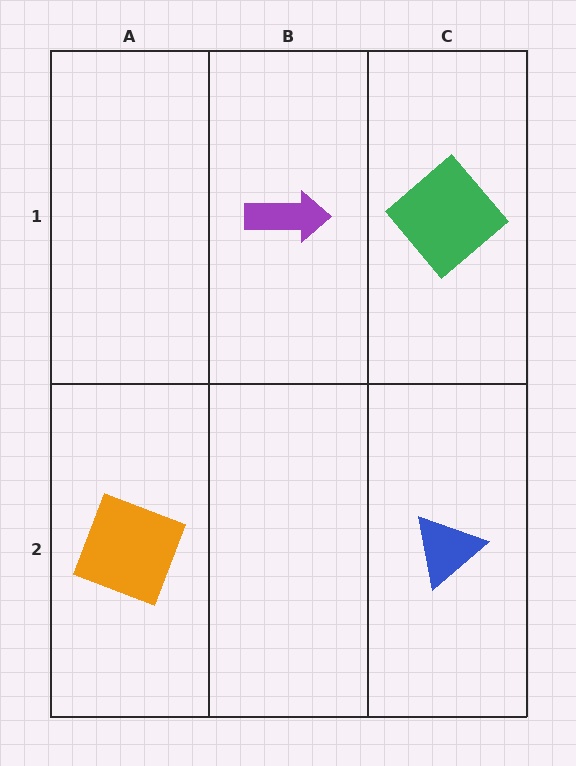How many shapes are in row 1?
2 shapes.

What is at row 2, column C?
A blue triangle.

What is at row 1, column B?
A purple arrow.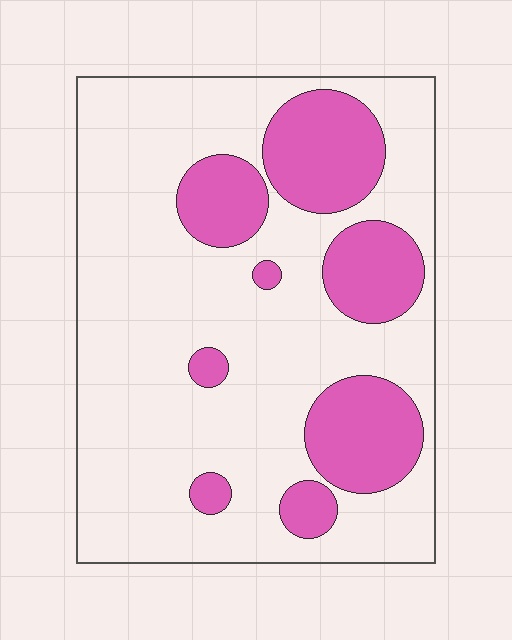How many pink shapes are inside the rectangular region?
8.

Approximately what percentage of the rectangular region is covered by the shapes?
Approximately 25%.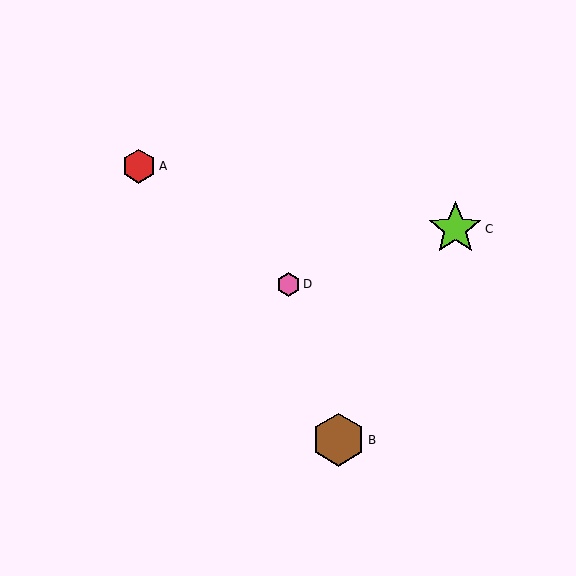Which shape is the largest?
The lime star (labeled C) is the largest.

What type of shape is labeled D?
Shape D is a pink hexagon.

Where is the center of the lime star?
The center of the lime star is at (455, 229).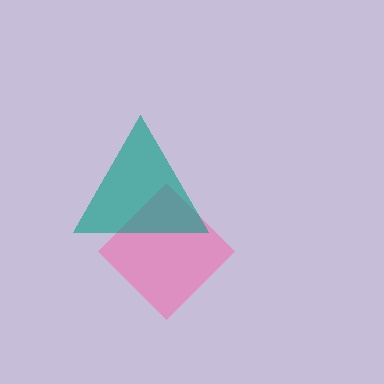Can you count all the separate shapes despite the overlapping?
Yes, there are 2 separate shapes.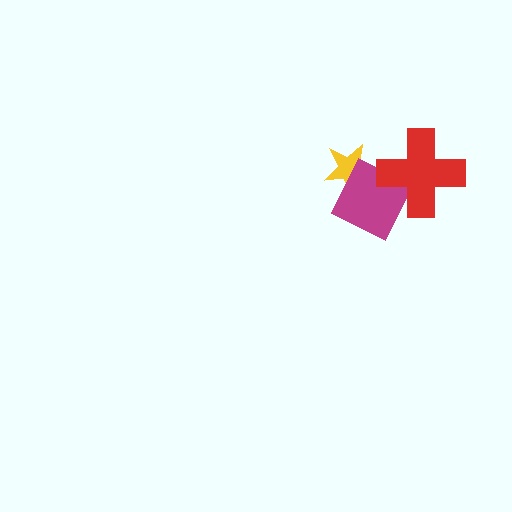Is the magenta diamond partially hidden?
Yes, it is partially covered by another shape.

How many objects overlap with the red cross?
1 object overlaps with the red cross.